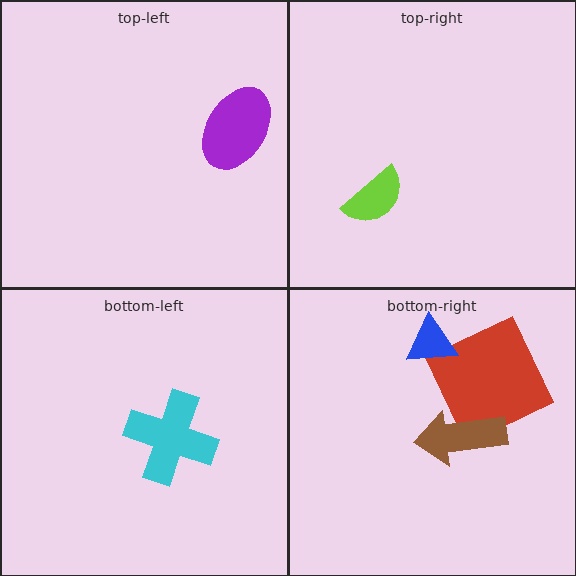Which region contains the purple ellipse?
The top-left region.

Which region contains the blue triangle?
The bottom-right region.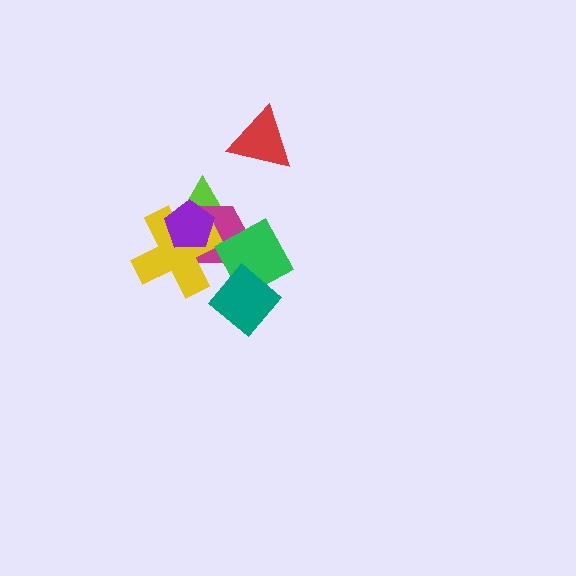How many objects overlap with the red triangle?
0 objects overlap with the red triangle.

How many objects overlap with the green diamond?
4 objects overlap with the green diamond.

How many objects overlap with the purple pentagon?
3 objects overlap with the purple pentagon.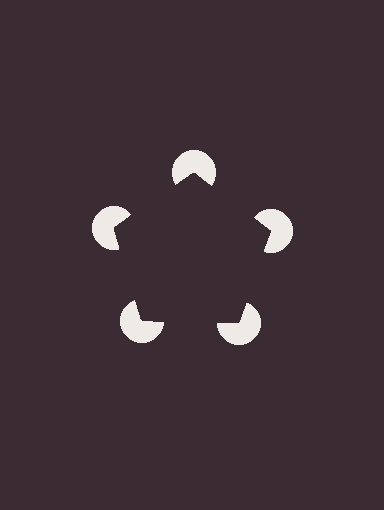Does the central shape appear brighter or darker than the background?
It typically appears slightly darker than the background, even though no actual brightness change is drawn.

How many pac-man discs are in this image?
There are 5 — one at each vertex of the illusory pentagon.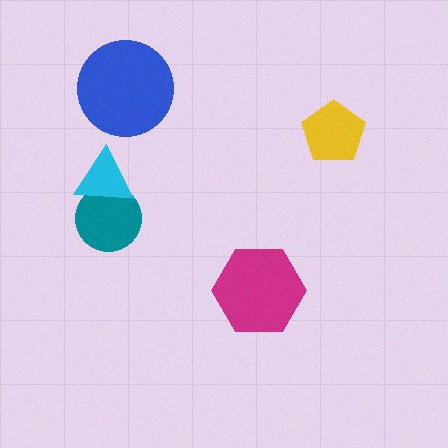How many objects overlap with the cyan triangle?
1 object overlaps with the cyan triangle.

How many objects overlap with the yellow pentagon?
0 objects overlap with the yellow pentagon.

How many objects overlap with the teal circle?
1 object overlaps with the teal circle.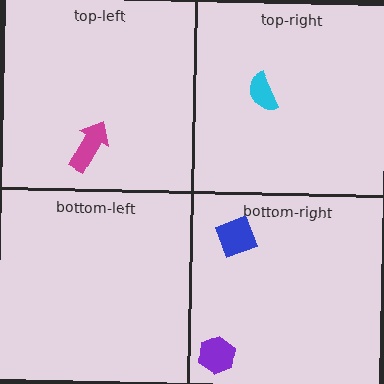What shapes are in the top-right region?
The cyan semicircle.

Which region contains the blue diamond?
The bottom-right region.